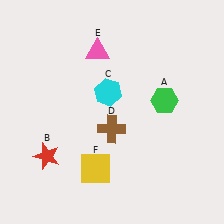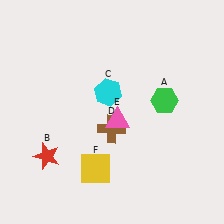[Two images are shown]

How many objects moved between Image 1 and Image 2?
1 object moved between the two images.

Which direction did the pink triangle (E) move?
The pink triangle (E) moved down.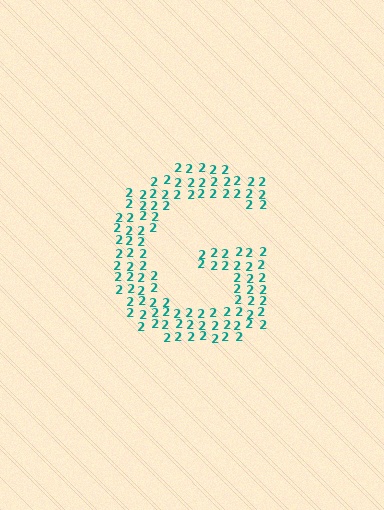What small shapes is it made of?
It is made of small digit 2's.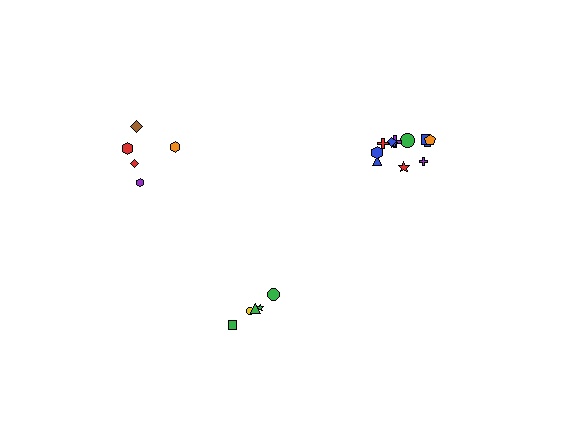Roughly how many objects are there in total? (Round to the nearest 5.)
Roughly 20 objects in total.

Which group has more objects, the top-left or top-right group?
The top-right group.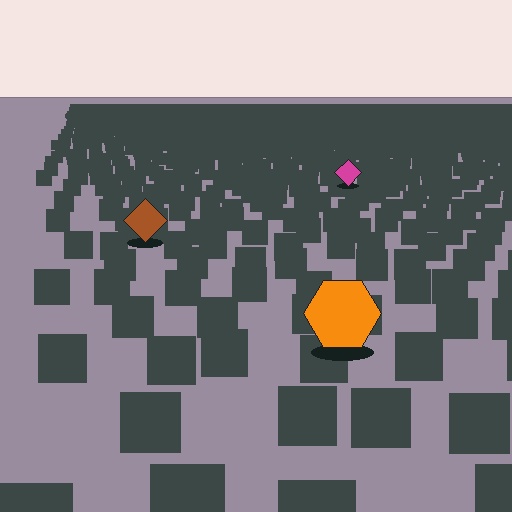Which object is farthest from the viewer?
The magenta diamond is farthest from the viewer. It appears smaller and the ground texture around it is denser.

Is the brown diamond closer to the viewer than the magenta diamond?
Yes. The brown diamond is closer — you can tell from the texture gradient: the ground texture is coarser near it.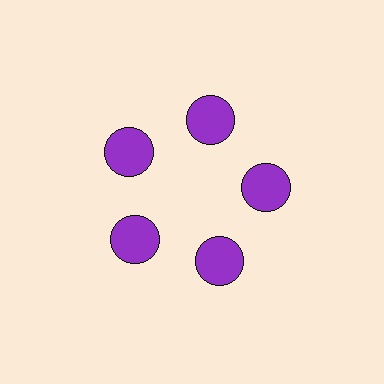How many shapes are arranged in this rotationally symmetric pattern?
There are 5 shapes, arranged in 5 groups of 1.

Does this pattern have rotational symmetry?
Yes, this pattern has 5-fold rotational symmetry. It looks the same after rotating 72 degrees around the center.